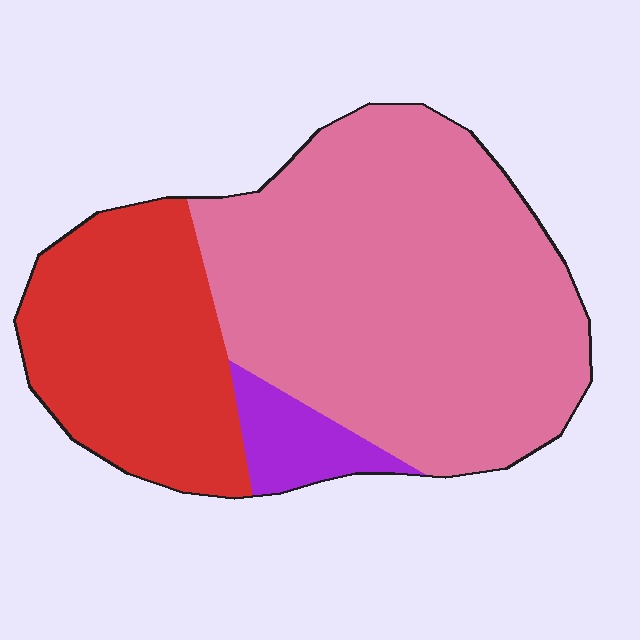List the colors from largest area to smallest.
From largest to smallest: pink, red, purple.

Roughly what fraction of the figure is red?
Red takes up about one third (1/3) of the figure.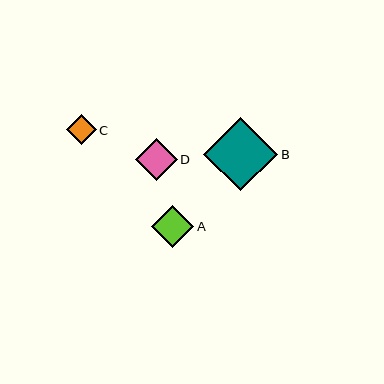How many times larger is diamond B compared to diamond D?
Diamond B is approximately 1.8 times the size of diamond D.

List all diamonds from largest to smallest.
From largest to smallest: B, A, D, C.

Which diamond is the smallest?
Diamond C is the smallest with a size of approximately 30 pixels.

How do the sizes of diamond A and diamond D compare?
Diamond A and diamond D are approximately the same size.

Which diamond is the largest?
Diamond B is the largest with a size of approximately 74 pixels.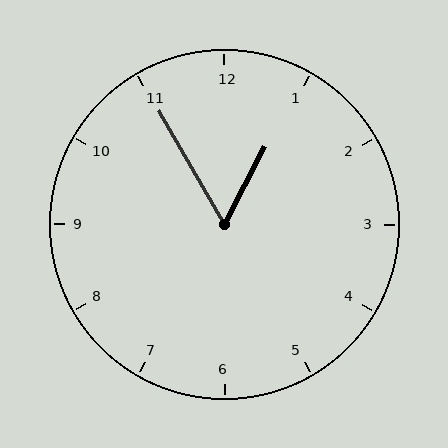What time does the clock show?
12:55.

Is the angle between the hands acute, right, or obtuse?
It is acute.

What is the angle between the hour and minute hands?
Approximately 58 degrees.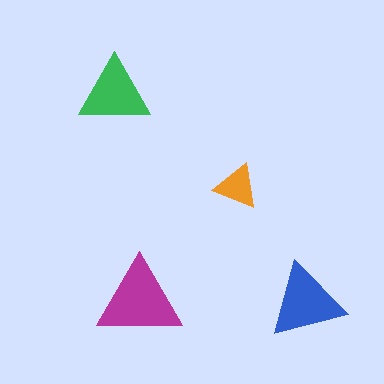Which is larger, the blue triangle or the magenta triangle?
The magenta one.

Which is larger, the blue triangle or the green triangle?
The blue one.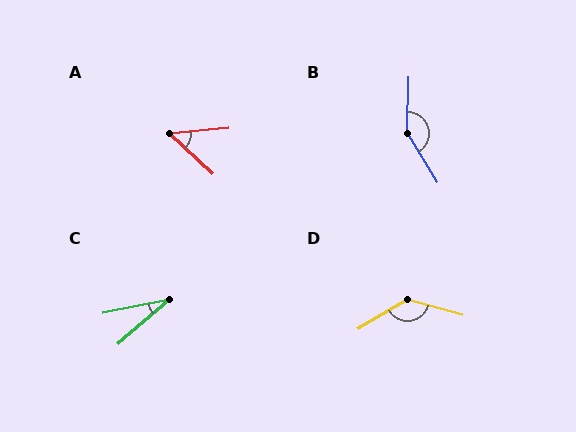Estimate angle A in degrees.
Approximately 48 degrees.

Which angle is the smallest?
C, at approximately 30 degrees.